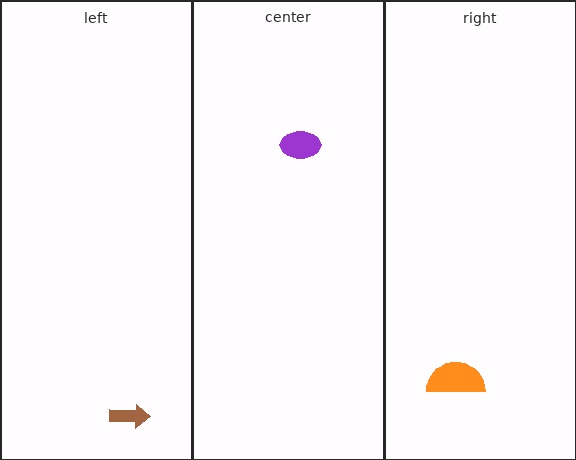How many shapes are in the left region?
1.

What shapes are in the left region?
The brown arrow.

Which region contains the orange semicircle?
The right region.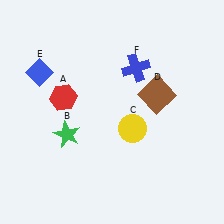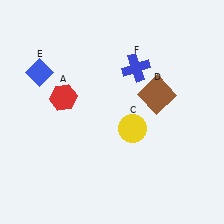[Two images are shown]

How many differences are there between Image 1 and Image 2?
There is 1 difference between the two images.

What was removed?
The green star (B) was removed in Image 2.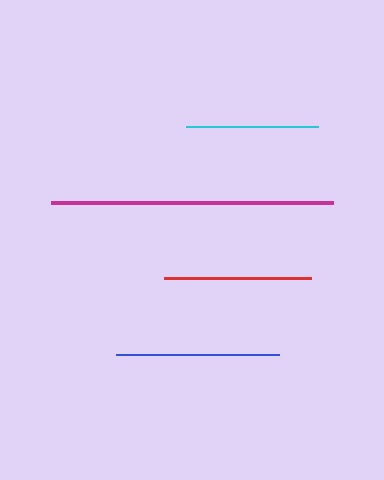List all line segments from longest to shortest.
From longest to shortest: magenta, blue, red, cyan.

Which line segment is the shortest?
The cyan line is the shortest at approximately 132 pixels.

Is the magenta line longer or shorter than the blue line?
The magenta line is longer than the blue line.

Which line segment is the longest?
The magenta line is the longest at approximately 282 pixels.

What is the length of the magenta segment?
The magenta segment is approximately 282 pixels long.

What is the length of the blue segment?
The blue segment is approximately 163 pixels long.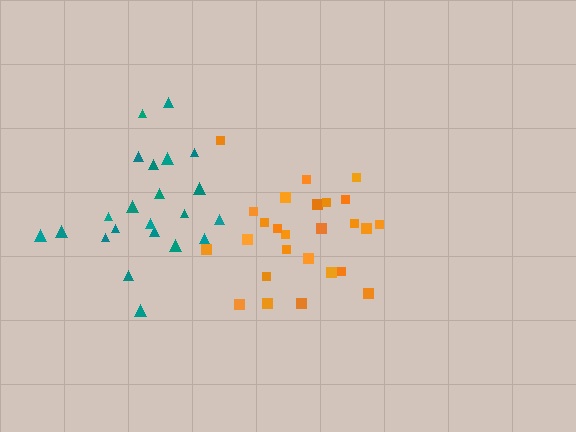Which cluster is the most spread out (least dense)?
Teal.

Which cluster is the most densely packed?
Orange.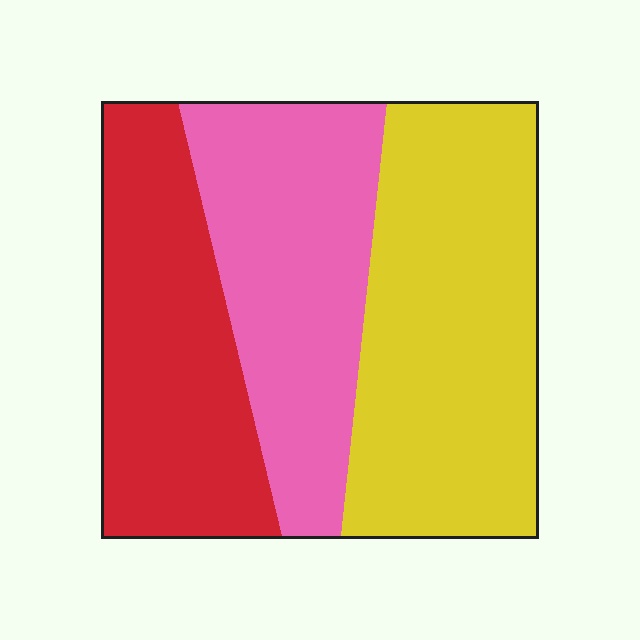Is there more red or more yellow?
Yellow.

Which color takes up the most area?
Yellow, at roughly 40%.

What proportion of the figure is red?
Red covers 29% of the figure.